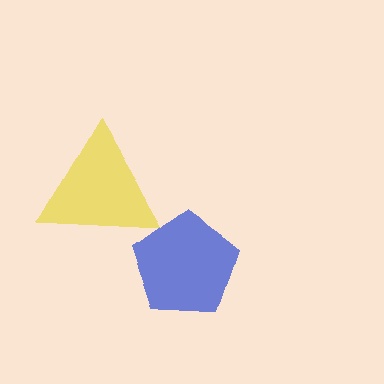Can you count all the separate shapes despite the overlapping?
Yes, there are 2 separate shapes.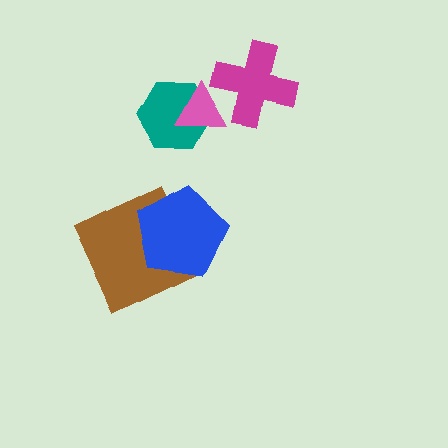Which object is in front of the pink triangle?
The magenta cross is in front of the pink triangle.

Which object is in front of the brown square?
The blue pentagon is in front of the brown square.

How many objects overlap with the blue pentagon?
1 object overlaps with the blue pentagon.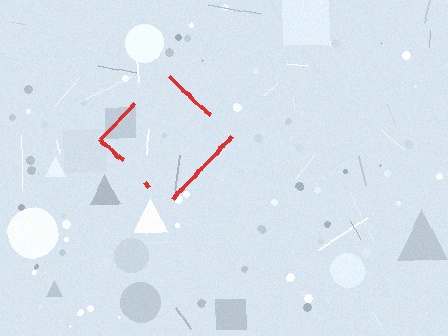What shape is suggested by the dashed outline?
The dashed outline suggests a diamond.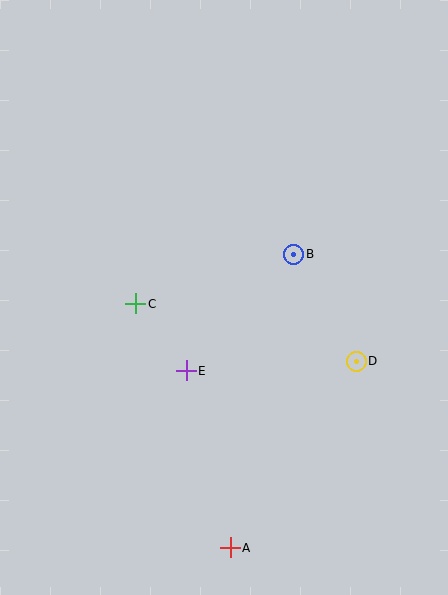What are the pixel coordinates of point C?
Point C is at (136, 304).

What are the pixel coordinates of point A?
Point A is at (230, 548).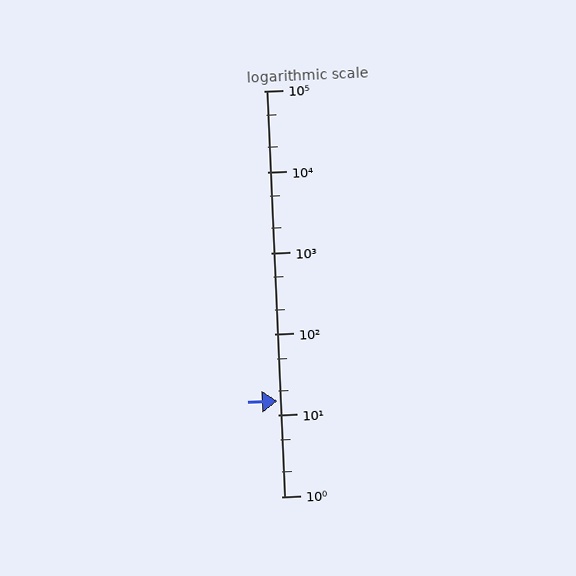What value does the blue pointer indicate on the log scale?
The pointer indicates approximately 15.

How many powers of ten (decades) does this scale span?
The scale spans 5 decades, from 1 to 100000.